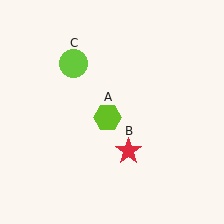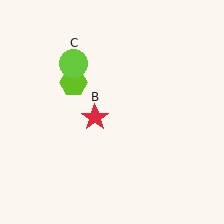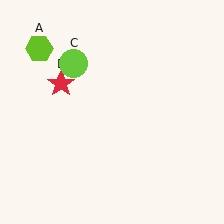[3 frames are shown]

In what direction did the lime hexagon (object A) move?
The lime hexagon (object A) moved up and to the left.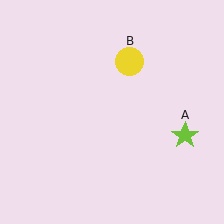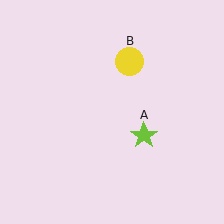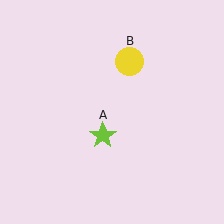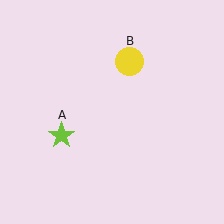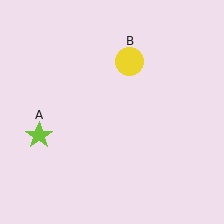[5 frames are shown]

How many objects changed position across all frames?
1 object changed position: lime star (object A).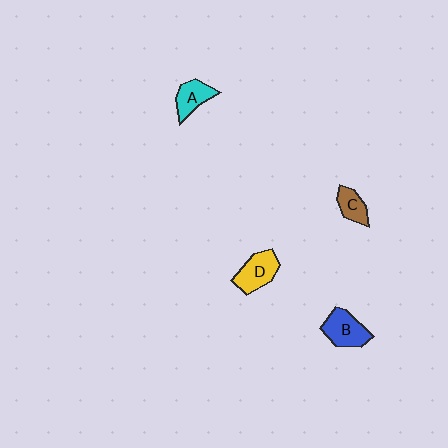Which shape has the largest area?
Shape B (blue).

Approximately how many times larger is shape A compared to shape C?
Approximately 1.2 times.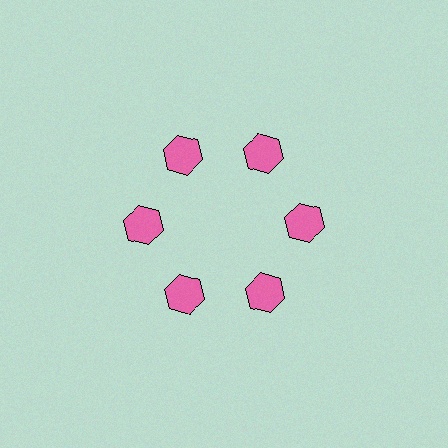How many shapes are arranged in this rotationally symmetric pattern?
There are 6 shapes, arranged in 6 groups of 1.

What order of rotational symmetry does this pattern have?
This pattern has 6-fold rotational symmetry.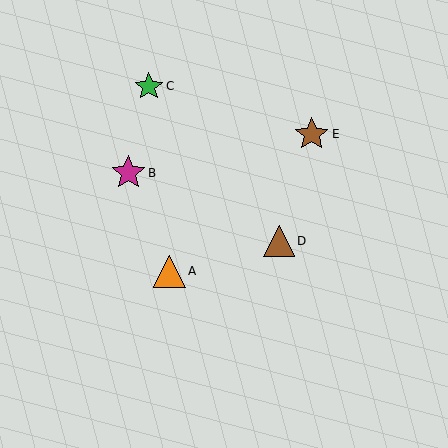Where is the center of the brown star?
The center of the brown star is at (312, 134).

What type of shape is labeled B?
Shape B is a magenta star.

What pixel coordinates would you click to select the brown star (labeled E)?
Click at (312, 134) to select the brown star E.